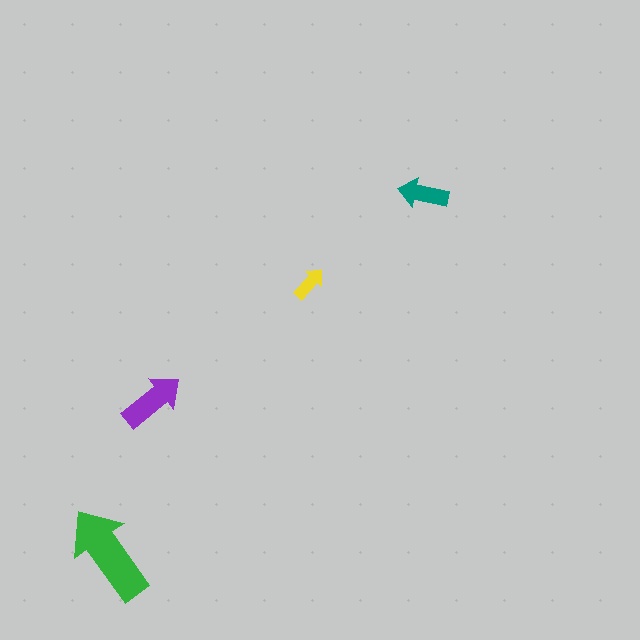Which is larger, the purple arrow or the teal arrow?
The purple one.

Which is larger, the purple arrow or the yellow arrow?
The purple one.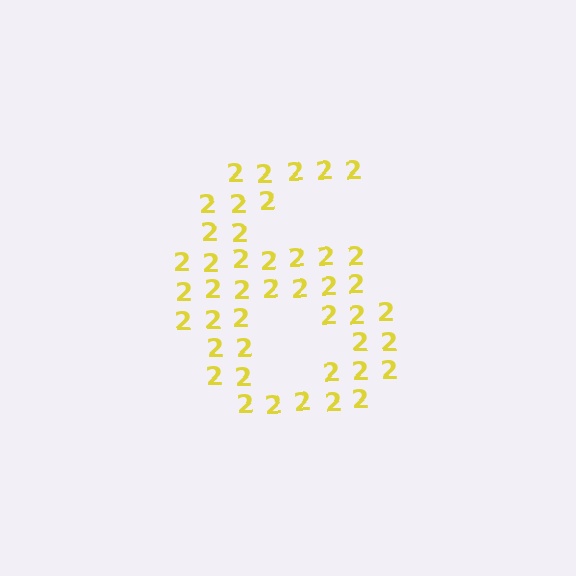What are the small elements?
The small elements are digit 2's.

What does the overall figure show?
The overall figure shows the digit 6.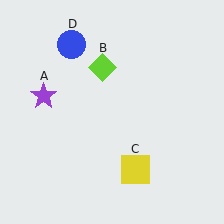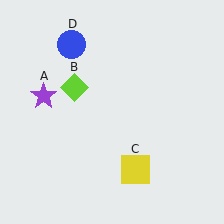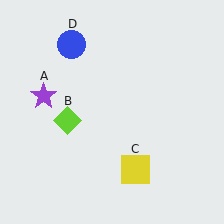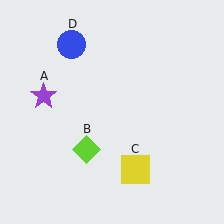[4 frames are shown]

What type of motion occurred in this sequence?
The lime diamond (object B) rotated counterclockwise around the center of the scene.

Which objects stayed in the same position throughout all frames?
Purple star (object A) and yellow square (object C) and blue circle (object D) remained stationary.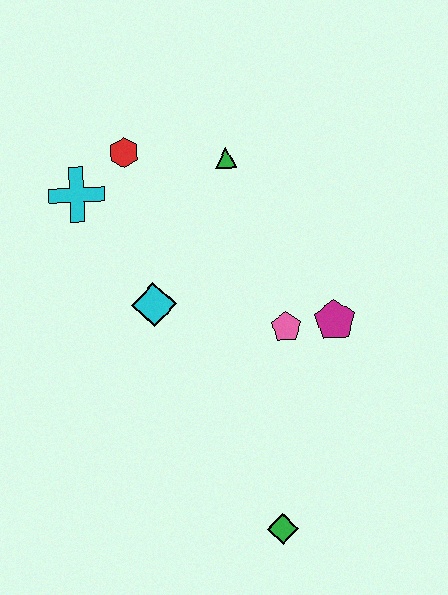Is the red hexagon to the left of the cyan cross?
No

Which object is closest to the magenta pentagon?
The pink pentagon is closest to the magenta pentagon.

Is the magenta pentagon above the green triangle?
No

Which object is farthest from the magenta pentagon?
The cyan cross is farthest from the magenta pentagon.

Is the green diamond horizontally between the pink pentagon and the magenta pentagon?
No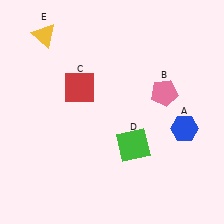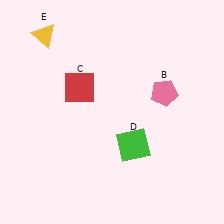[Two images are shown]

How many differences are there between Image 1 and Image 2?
There is 1 difference between the two images.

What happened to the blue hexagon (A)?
The blue hexagon (A) was removed in Image 2. It was in the bottom-right area of Image 1.